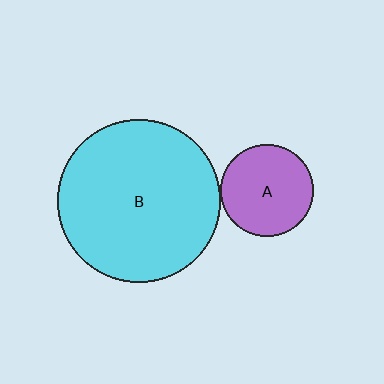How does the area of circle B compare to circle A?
Approximately 3.1 times.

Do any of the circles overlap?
No, none of the circles overlap.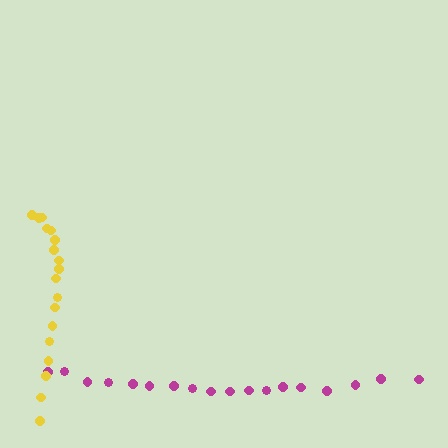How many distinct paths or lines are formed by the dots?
There are 2 distinct paths.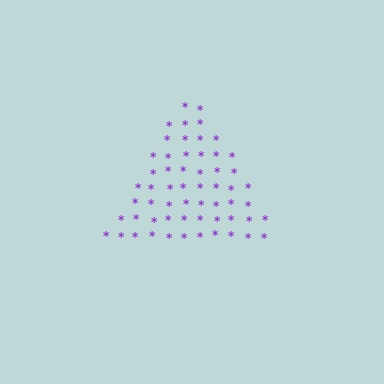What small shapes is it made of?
It is made of small asterisks.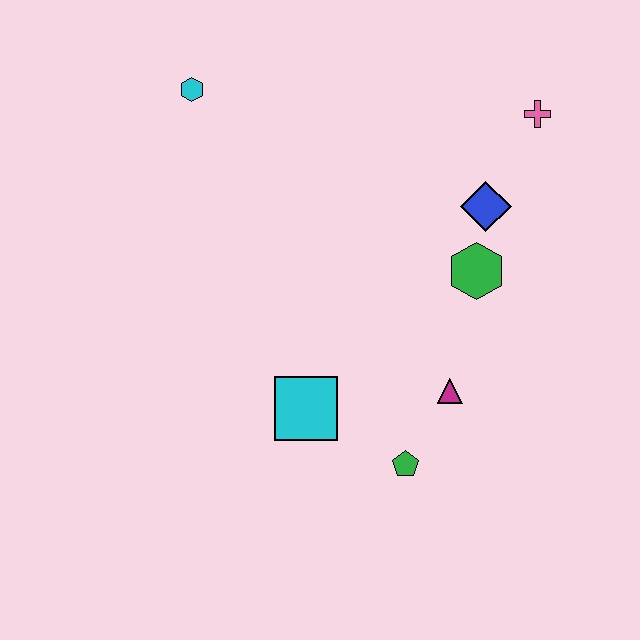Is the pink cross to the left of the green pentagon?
No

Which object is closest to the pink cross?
The blue diamond is closest to the pink cross.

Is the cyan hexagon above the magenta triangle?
Yes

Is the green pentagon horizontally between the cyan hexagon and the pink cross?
Yes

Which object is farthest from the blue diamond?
The cyan hexagon is farthest from the blue diamond.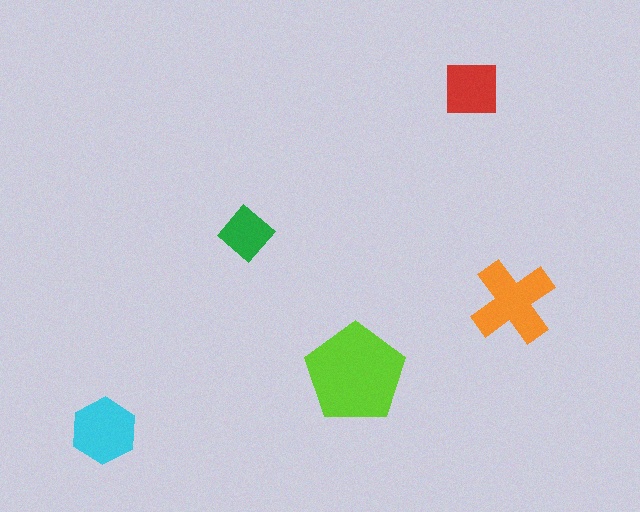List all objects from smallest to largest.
The green diamond, the red square, the cyan hexagon, the orange cross, the lime pentagon.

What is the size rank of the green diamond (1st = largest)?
5th.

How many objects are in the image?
There are 5 objects in the image.